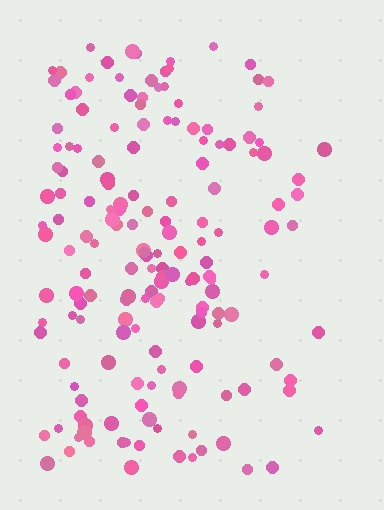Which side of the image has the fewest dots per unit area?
The right.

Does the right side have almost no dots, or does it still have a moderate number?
Still a moderate number, just noticeably fewer than the left.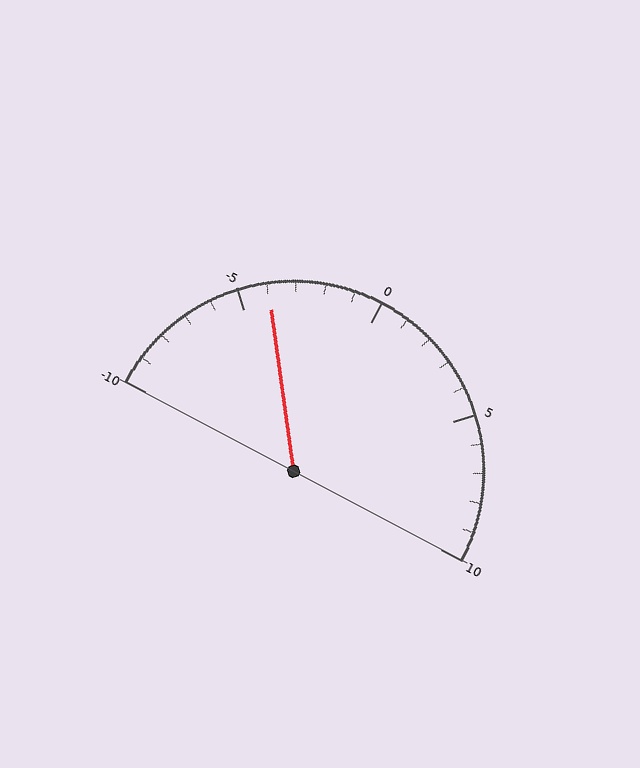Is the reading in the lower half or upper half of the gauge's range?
The reading is in the lower half of the range (-10 to 10).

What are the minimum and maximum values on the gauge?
The gauge ranges from -10 to 10.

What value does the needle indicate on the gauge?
The needle indicates approximately -4.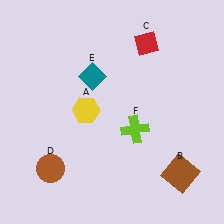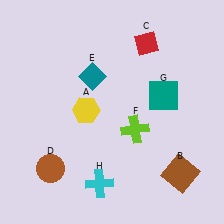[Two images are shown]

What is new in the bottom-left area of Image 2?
A cyan cross (H) was added in the bottom-left area of Image 2.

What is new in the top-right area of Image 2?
A teal square (G) was added in the top-right area of Image 2.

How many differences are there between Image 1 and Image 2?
There are 2 differences between the two images.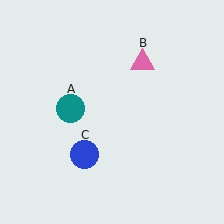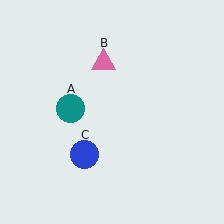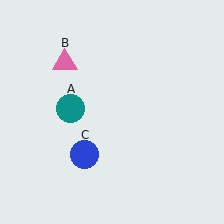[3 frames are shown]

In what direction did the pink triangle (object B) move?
The pink triangle (object B) moved left.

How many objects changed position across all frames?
1 object changed position: pink triangle (object B).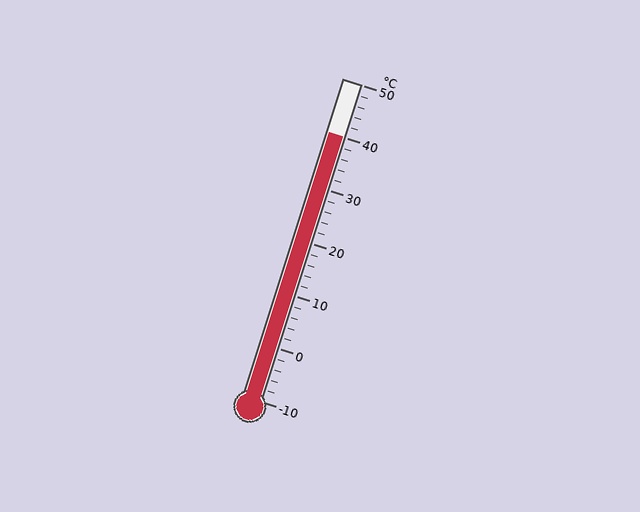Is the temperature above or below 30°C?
The temperature is above 30°C.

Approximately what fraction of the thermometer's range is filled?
The thermometer is filled to approximately 85% of its range.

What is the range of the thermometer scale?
The thermometer scale ranges from -10°C to 50°C.